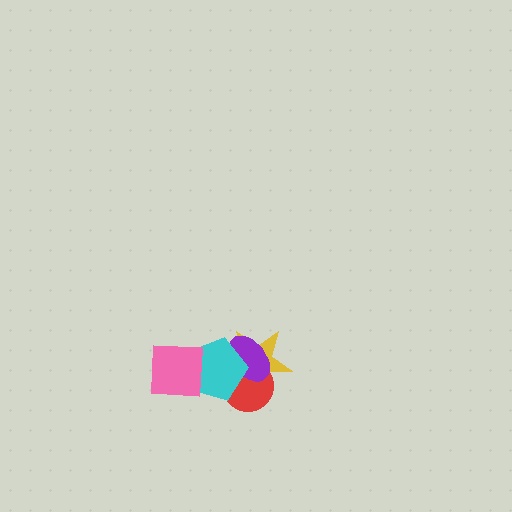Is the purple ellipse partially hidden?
Yes, it is partially covered by another shape.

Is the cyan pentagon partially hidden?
Yes, it is partially covered by another shape.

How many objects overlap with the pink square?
1 object overlaps with the pink square.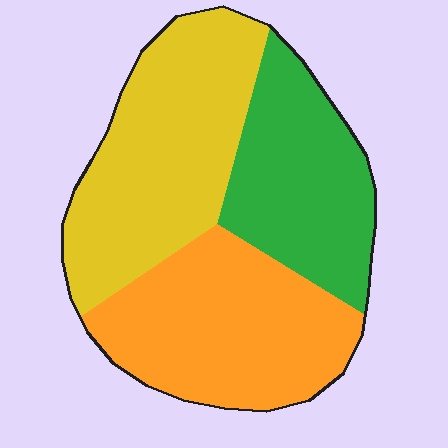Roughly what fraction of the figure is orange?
Orange covers roughly 35% of the figure.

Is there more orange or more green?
Orange.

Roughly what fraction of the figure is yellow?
Yellow takes up between a quarter and a half of the figure.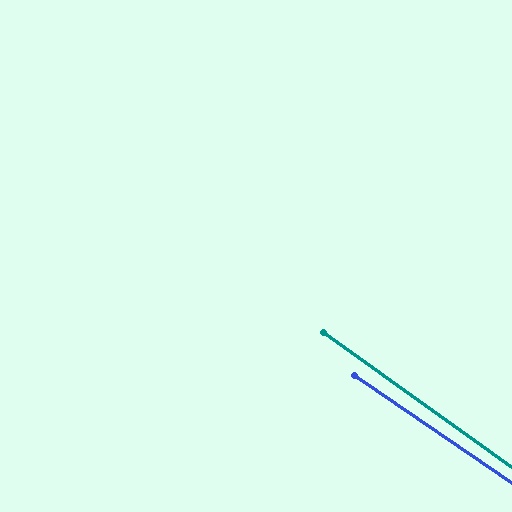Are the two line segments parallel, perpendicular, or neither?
Parallel — their directions differ by only 1.3°.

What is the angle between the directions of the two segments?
Approximately 1 degree.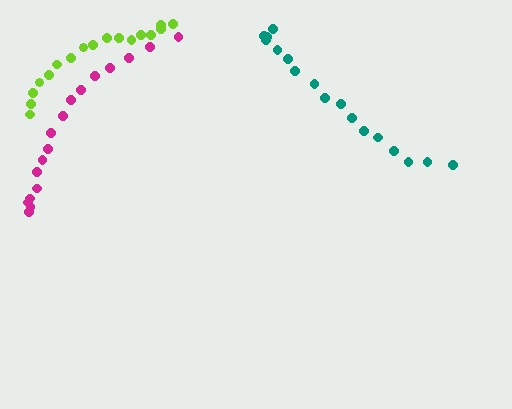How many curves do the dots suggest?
There are 3 distinct paths.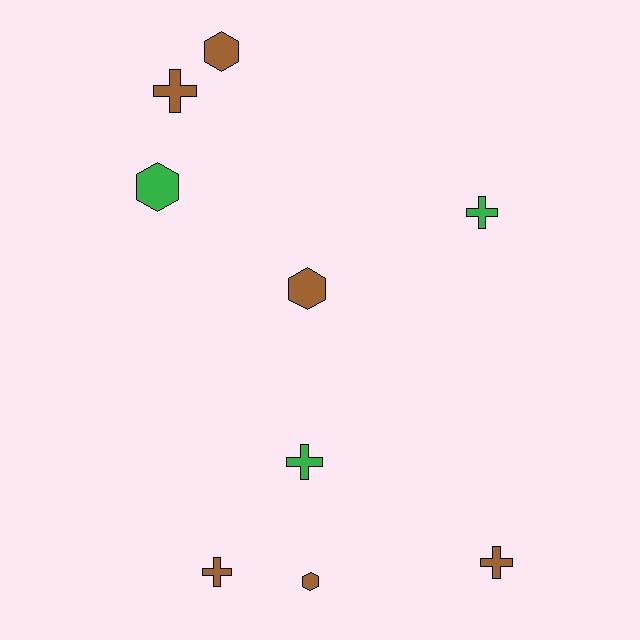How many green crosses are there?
There are 2 green crosses.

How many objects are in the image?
There are 9 objects.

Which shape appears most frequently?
Cross, with 5 objects.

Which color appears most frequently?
Brown, with 6 objects.